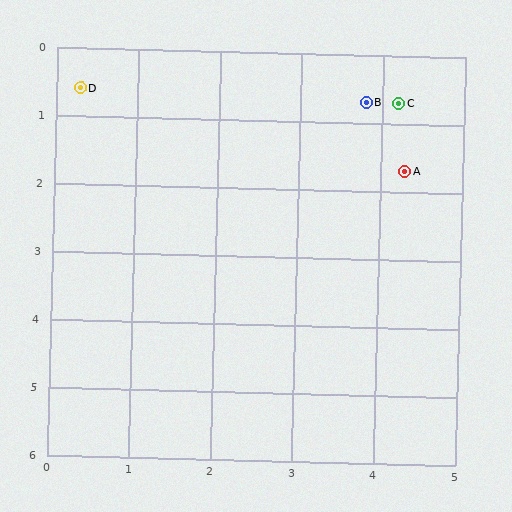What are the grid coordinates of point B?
Point B is at approximately (3.8, 0.7).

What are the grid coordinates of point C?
Point C is at approximately (4.2, 0.7).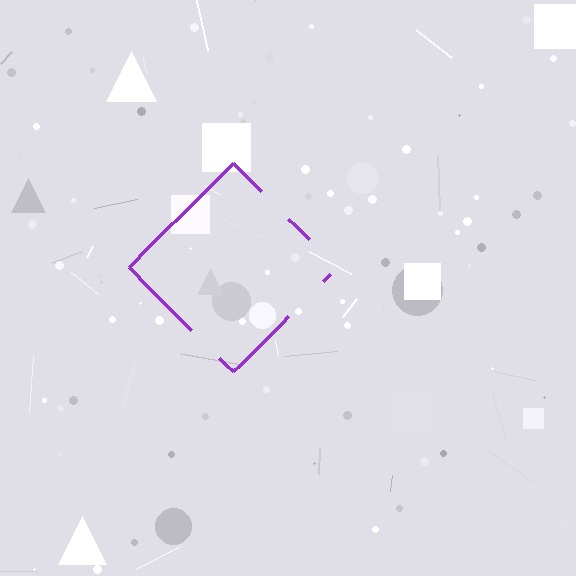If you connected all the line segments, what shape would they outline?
They would outline a diamond.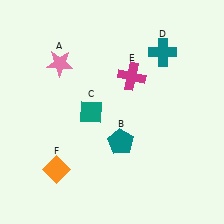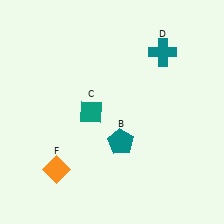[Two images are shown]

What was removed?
The pink star (A), the magenta cross (E) were removed in Image 2.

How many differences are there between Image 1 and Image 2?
There are 2 differences between the two images.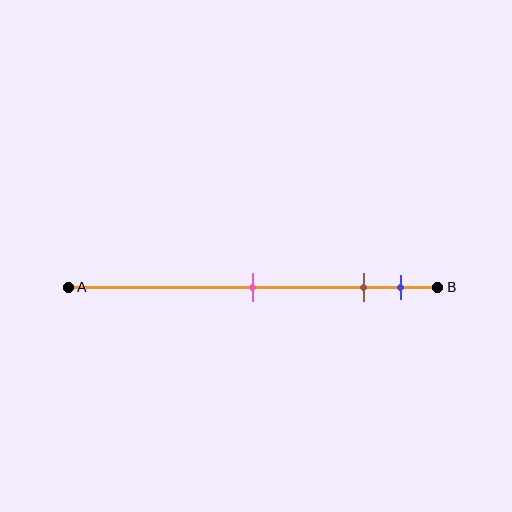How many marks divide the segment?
There are 3 marks dividing the segment.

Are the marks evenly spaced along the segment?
No, the marks are not evenly spaced.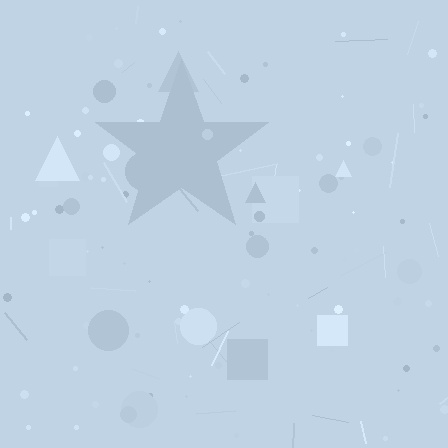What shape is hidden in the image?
A star is hidden in the image.